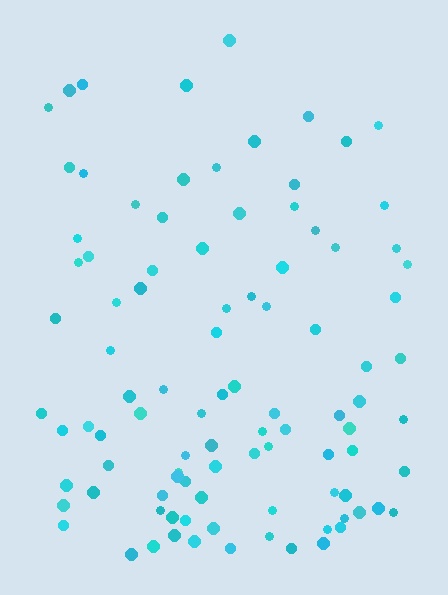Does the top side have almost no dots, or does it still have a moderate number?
Still a moderate number, just noticeably fewer than the bottom.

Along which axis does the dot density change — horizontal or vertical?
Vertical.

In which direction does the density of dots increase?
From top to bottom, with the bottom side densest.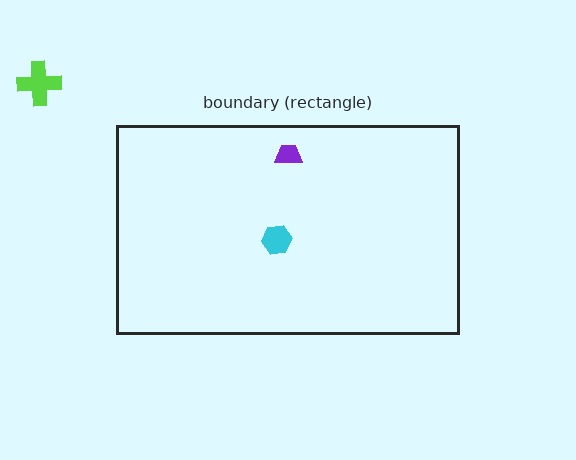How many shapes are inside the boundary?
2 inside, 1 outside.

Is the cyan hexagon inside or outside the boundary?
Inside.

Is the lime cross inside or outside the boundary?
Outside.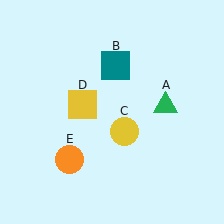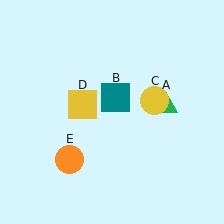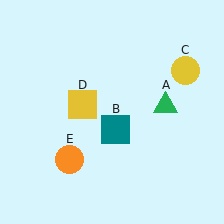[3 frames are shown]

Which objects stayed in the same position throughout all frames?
Green triangle (object A) and yellow square (object D) and orange circle (object E) remained stationary.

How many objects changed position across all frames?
2 objects changed position: teal square (object B), yellow circle (object C).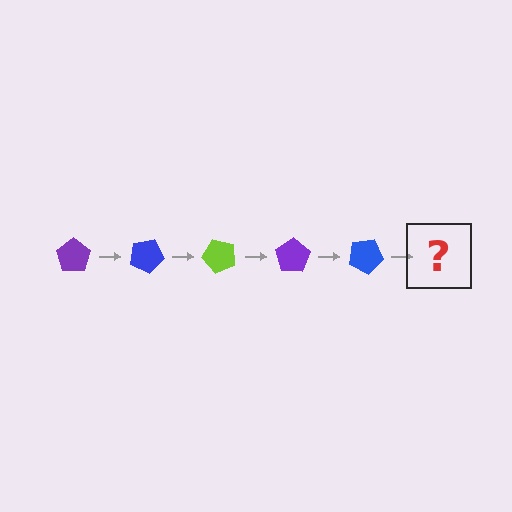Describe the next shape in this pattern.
It should be a lime pentagon, rotated 125 degrees from the start.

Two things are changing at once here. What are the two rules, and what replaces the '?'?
The two rules are that it rotates 25 degrees each step and the color cycles through purple, blue, and lime. The '?' should be a lime pentagon, rotated 125 degrees from the start.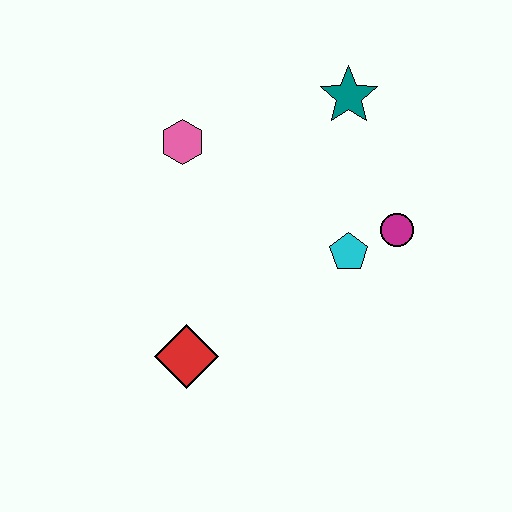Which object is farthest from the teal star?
The red diamond is farthest from the teal star.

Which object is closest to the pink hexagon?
The teal star is closest to the pink hexagon.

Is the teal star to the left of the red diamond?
No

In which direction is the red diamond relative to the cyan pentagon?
The red diamond is to the left of the cyan pentagon.